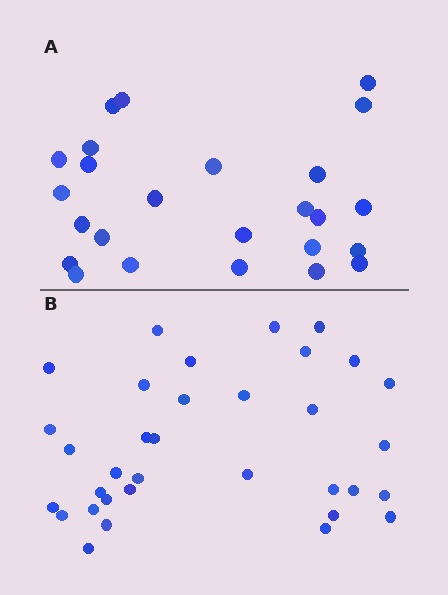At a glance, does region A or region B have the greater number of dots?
Region B (the bottom region) has more dots.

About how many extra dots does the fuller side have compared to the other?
Region B has roughly 8 or so more dots than region A.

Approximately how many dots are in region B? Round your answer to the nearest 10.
About 30 dots. (The exact count is 34, which rounds to 30.)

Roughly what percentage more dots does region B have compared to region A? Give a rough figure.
About 35% more.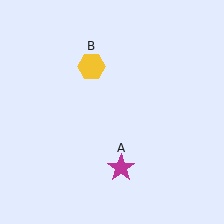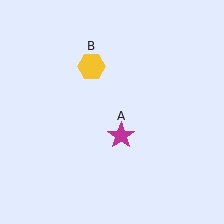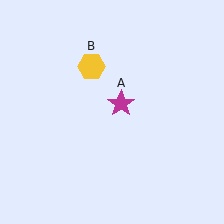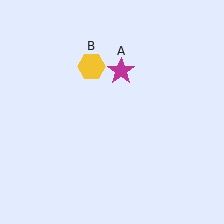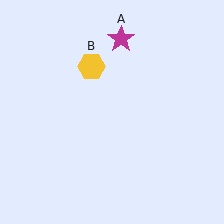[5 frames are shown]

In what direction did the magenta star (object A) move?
The magenta star (object A) moved up.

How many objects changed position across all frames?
1 object changed position: magenta star (object A).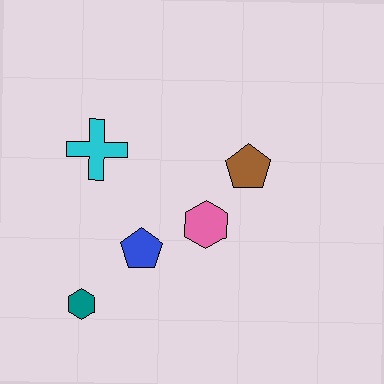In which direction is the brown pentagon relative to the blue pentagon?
The brown pentagon is to the right of the blue pentagon.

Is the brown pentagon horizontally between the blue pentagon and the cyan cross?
No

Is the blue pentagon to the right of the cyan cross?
Yes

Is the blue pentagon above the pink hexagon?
No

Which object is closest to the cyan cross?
The blue pentagon is closest to the cyan cross.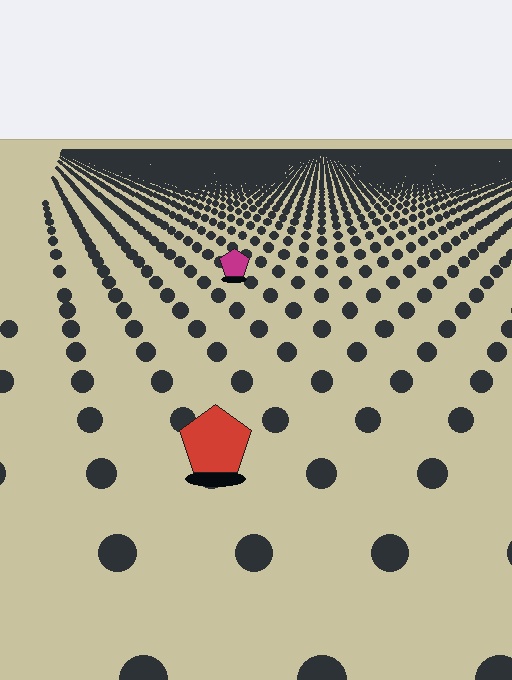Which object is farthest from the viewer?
The magenta pentagon is farthest from the viewer. It appears smaller and the ground texture around it is denser.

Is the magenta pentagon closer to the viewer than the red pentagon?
No. The red pentagon is closer — you can tell from the texture gradient: the ground texture is coarser near it.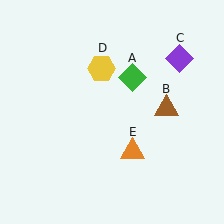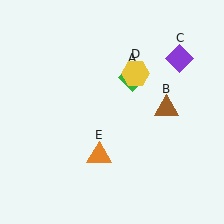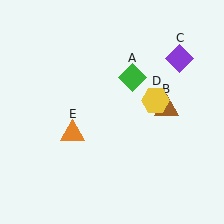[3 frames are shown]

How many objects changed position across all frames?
2 objects changed position: yellow hexagon (object D), orange triangle (object E).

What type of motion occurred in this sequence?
The yellow hexagon (object D), orange triangle (object E) rotated clockwise around the center of the scene.